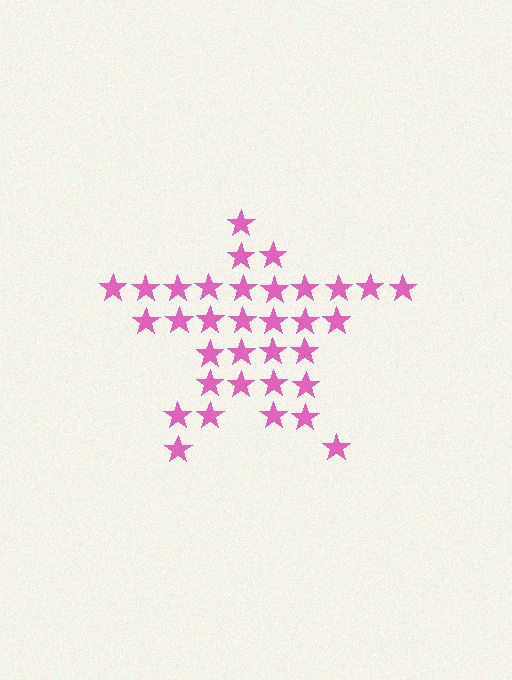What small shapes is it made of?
It is made of small stars.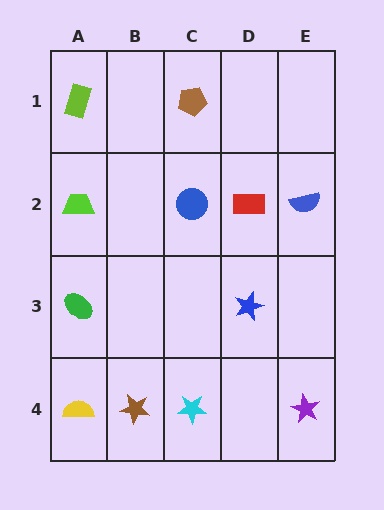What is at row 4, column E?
A purple star.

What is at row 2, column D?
A red rectangle.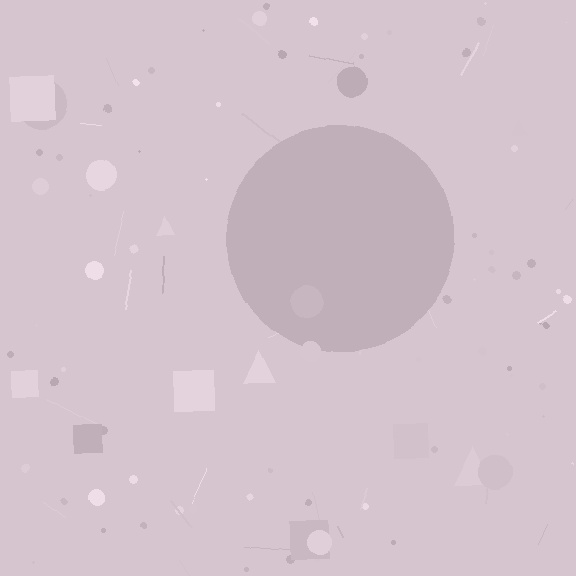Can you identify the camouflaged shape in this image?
The camouflaged shape is a circle.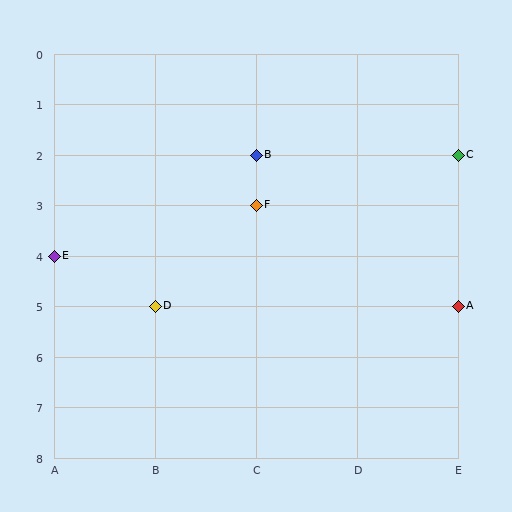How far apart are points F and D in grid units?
Points F and D are 1 column and 2 rows apart (about 2.2 grid units diagonally).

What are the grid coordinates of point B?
Point B is at grid coordinates (C, 2).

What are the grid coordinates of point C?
Point C is at grid coordinates (E, 2).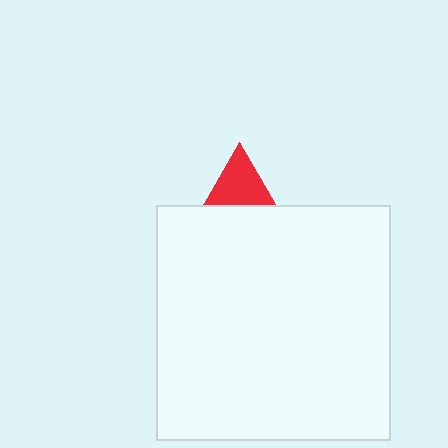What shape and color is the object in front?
The object in front is a white square.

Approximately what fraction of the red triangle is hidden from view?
Roughly 67% of the red triangle is hidden behind the white square.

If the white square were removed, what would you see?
You would see the complete red triangle.